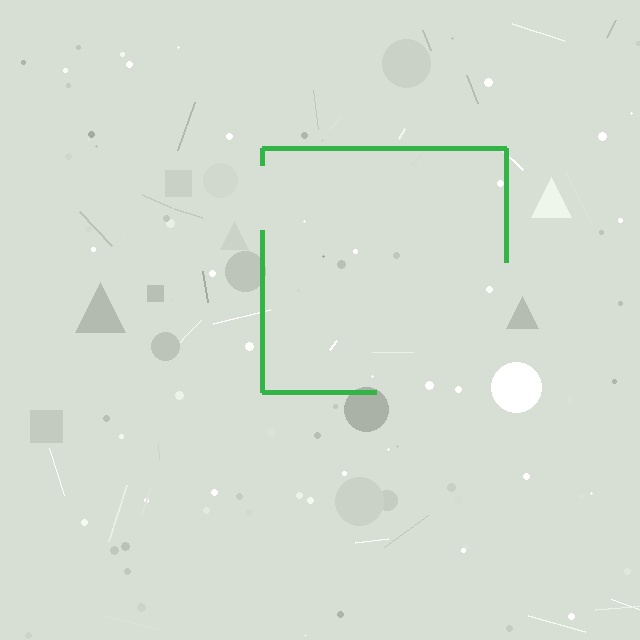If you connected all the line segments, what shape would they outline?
They would outline a square.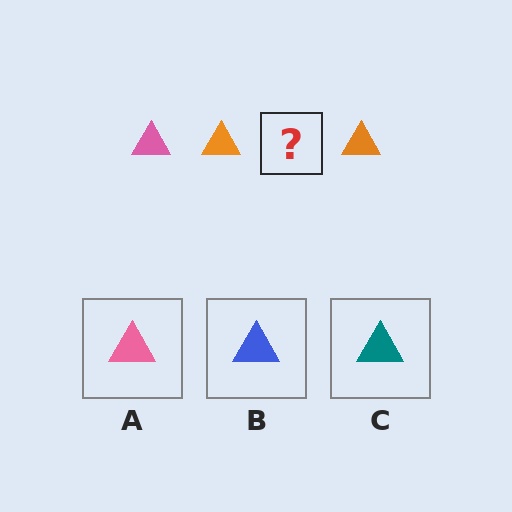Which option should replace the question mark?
Option A.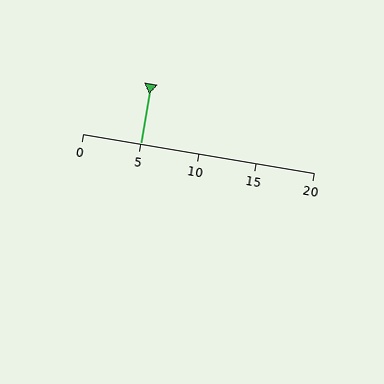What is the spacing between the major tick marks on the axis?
The major ticks are spaced 5 apart.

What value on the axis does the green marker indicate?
The marker indicates approximately 5.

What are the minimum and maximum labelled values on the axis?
The axis runs from 0 to 20.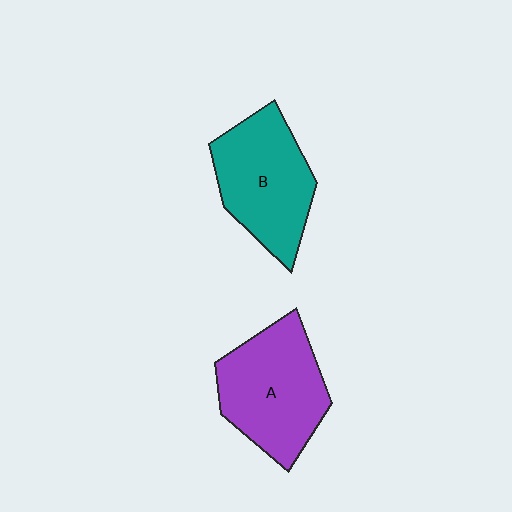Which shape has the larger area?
Shape A (purple).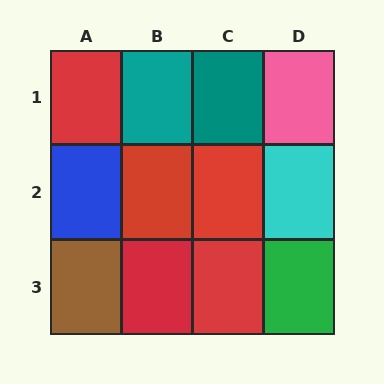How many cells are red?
5 cells are red.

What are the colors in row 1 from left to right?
Red, teal, teal, pink.